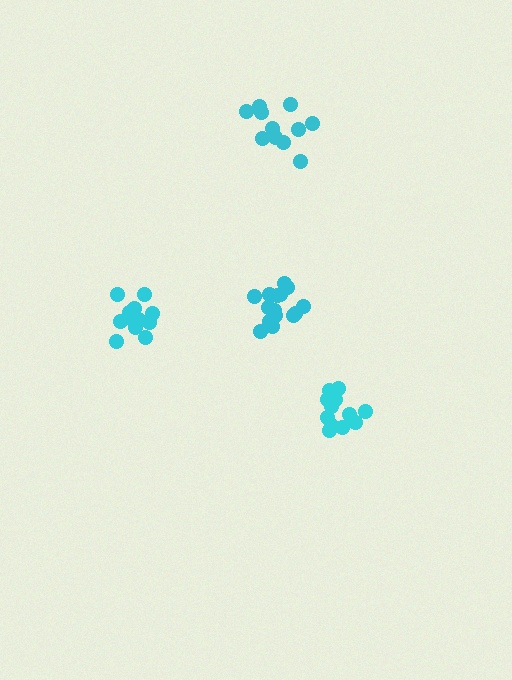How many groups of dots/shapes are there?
There are 4 groups.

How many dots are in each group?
Group 1: 15 dots, Group 2: 14 dots, Group 3: 13 dots, Group 4: 11 dots (53 total).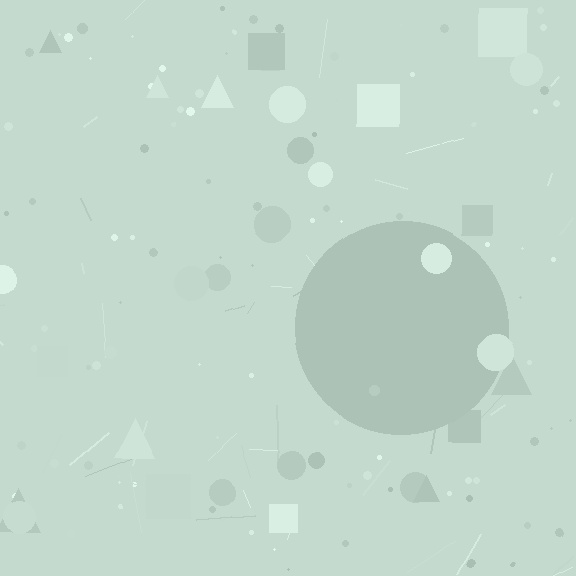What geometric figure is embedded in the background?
A circle is embedded in the background.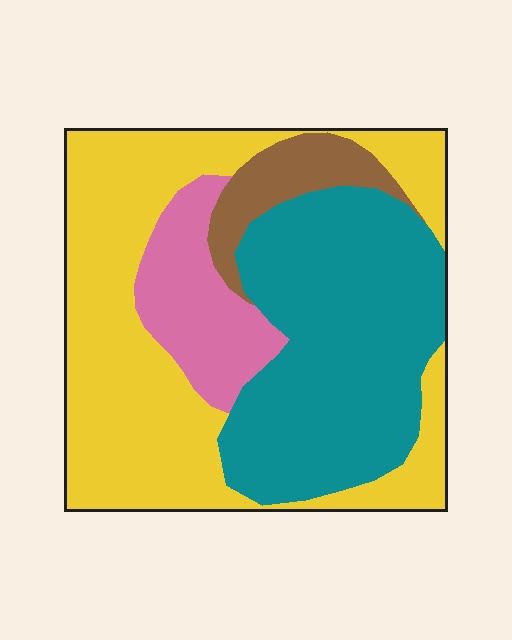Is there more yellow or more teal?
Yellow.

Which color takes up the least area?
Brown, at roughly 10%.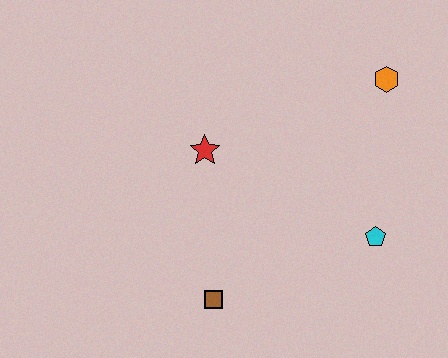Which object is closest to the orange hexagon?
The cyan pentagon is closest to the orange hexagon.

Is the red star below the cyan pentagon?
No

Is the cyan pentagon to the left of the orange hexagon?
Yes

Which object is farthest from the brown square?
The orange hexagon is farthest from the brown square.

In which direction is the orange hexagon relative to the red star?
The orange hexagon is to the right of the red star.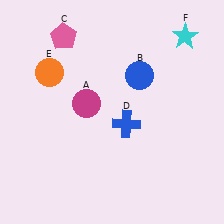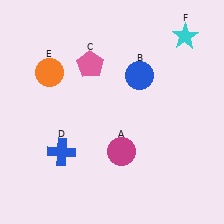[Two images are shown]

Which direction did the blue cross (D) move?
The blue cross (D) moved left.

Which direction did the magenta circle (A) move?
The magenta circle (A) moved down.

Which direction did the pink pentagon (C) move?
The pink pentagon (C) moved down.